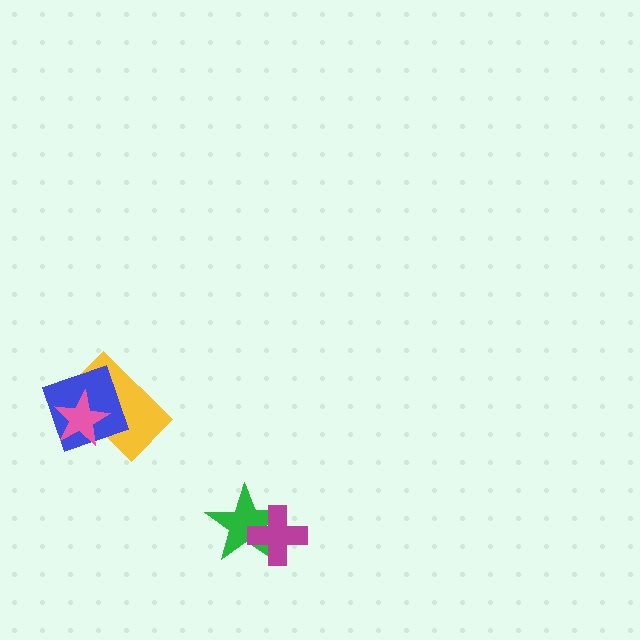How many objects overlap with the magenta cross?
1 object overlaps with the magenta cross.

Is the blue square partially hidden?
Yes, it is partially covered by another shape.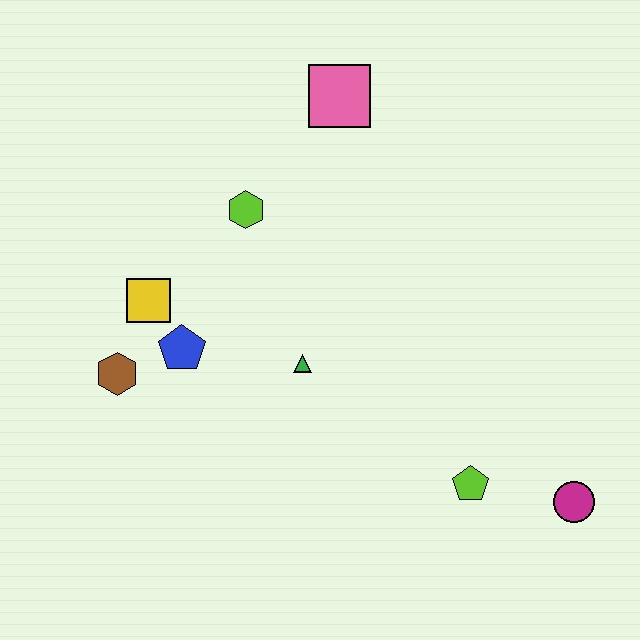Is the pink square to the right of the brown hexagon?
Yes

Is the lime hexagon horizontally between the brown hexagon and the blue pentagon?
No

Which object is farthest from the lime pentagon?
The pink square is farthest from the lime pentagon.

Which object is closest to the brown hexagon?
The blue pentagon is closest to the brown hexagon.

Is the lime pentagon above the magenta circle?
Yes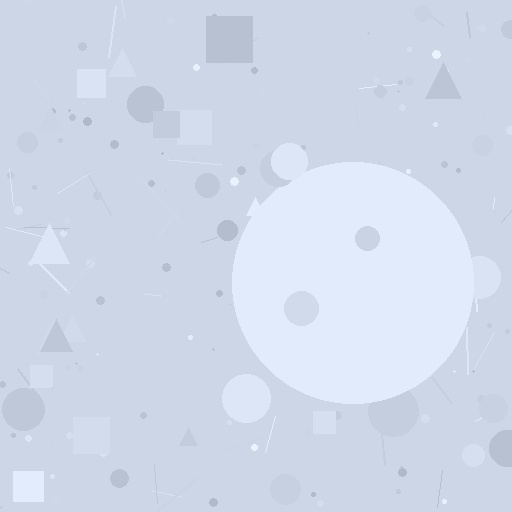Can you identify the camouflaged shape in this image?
The camouflaged shape is a circle.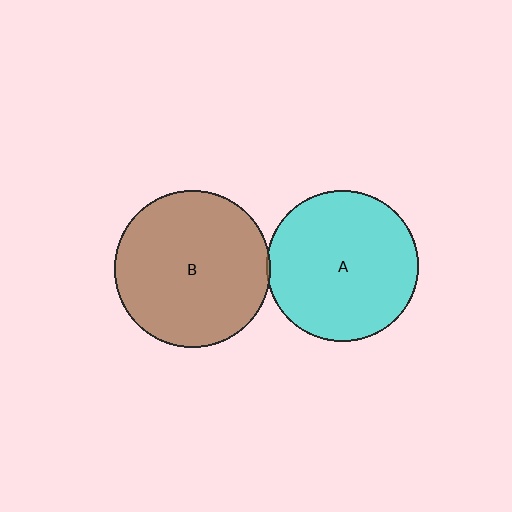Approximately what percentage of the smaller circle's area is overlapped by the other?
Approximately 5%.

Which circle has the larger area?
Circle B (brown).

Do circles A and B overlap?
Yes.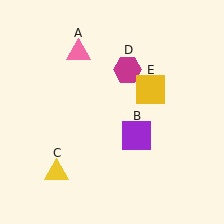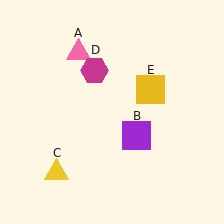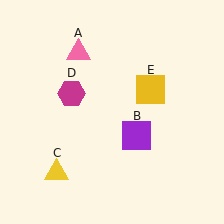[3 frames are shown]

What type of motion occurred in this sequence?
The magenta hexagon (object D) rotated counterclockwise around the center of the scene.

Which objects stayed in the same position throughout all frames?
Pink triangle (object A) and purple square (object B) and yellow triangle (object C) and yellow square (object E) remained stationary.